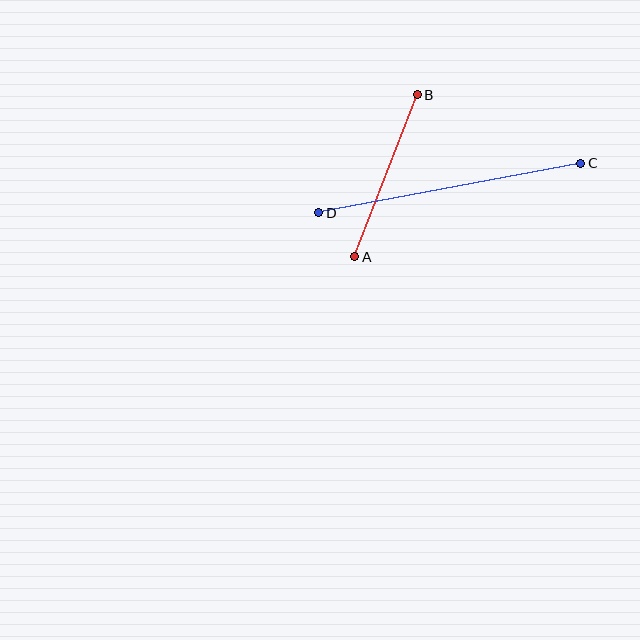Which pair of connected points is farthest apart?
Points C and D are farthest apart.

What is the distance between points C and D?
The distance is approximately 266 pixels.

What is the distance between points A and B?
The distance is approximately 173 pixels.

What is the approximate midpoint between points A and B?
The midpoint is at approximately (386, 176) pixels.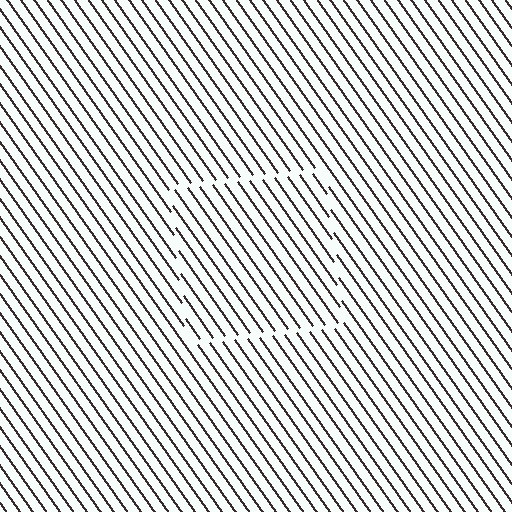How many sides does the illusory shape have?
4 sides — the line-ends trace a square.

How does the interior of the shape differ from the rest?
The interior of the shape contains the same grating, shifted by half a period — the contour is defined by the phase discontinuity where line-ends from the inner and outer gratings abut.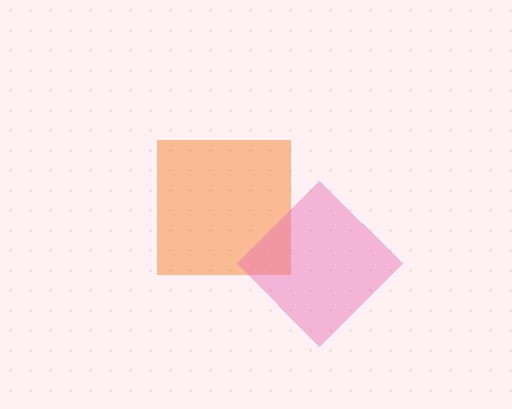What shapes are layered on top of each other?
The layered shapes are: an orange square, a pink diamond.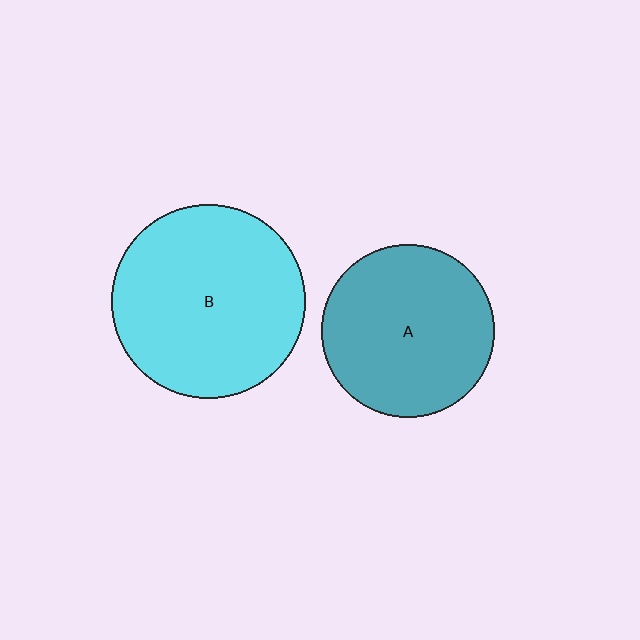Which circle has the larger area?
Circle B (cyan).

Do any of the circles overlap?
No, none of the circles overlap.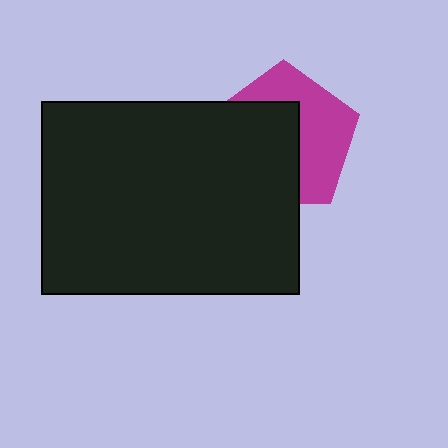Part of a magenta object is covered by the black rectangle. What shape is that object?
It is a pentagon.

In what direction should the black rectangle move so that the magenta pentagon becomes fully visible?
The black rectangle should move toward the lower-left. That is the shortest direction to clear the overlap and leave the magenta pentagon fully visible.